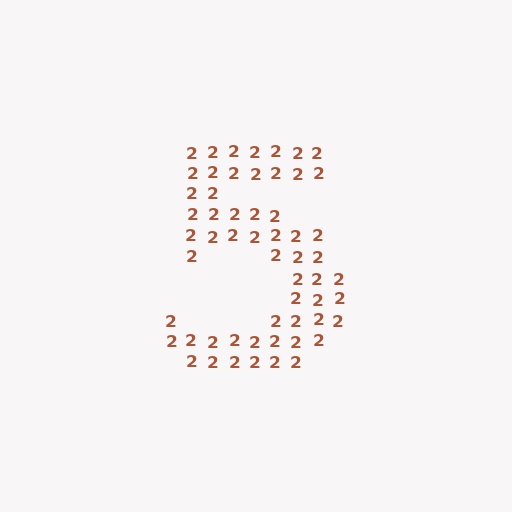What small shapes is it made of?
It is made of small digit 2's.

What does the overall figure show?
The overall figure shows the digit 5.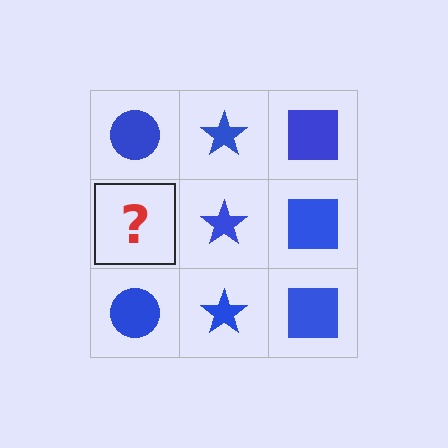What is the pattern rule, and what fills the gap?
The rule is that each column has a consistent shape. The gap should be filled with a blue circle.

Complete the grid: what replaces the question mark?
The question mark should be replaced with a blue circle.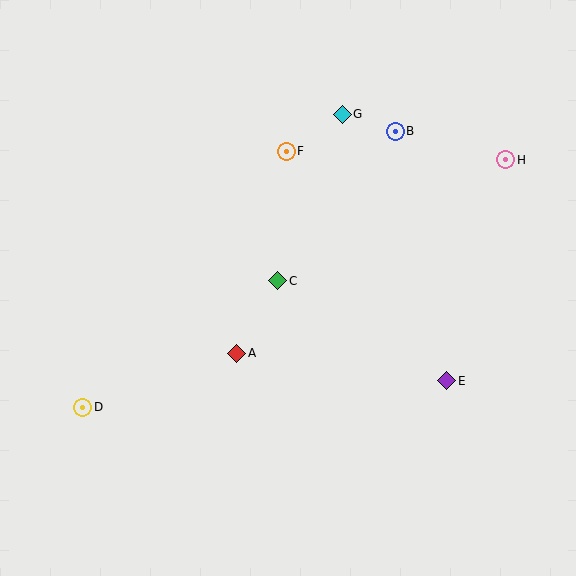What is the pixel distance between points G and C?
The distance between G and C is 179 pixels.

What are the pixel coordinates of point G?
Point G is at (342, 114).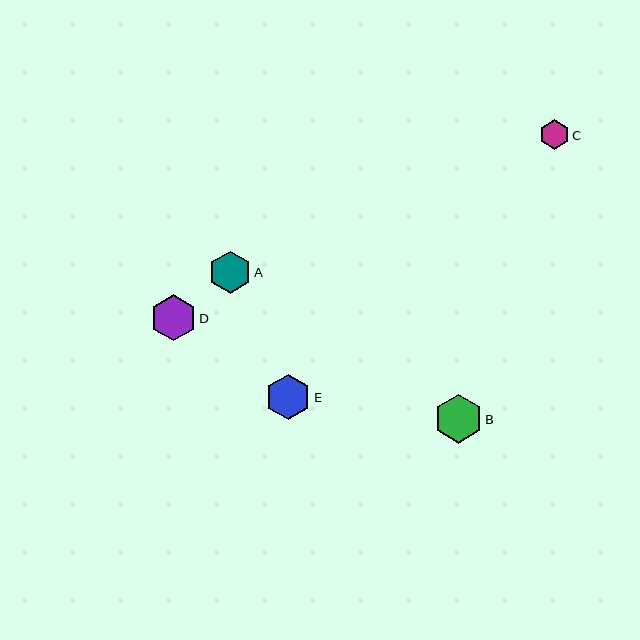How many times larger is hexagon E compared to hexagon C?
Hexagon E is approximately 1.5 times the size of hexagon C.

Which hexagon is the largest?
Hexagon B is the largest with a size of approximately 49 pixels.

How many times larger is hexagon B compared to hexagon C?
Hexagon B is approximately 1.7 times the size of hexagon C.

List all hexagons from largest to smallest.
From largest to smallest: B, D, E, A, C.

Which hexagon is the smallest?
Hexagon C is the smallest with a size of approximately 29 pixels.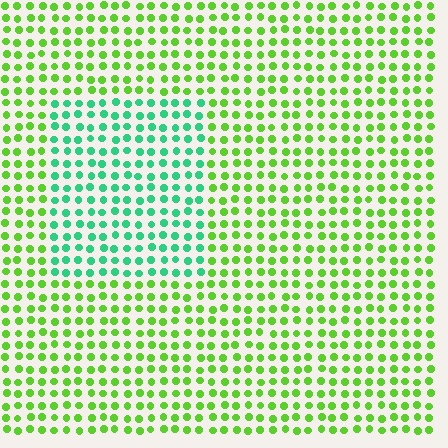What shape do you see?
I see a rectangle.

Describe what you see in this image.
The image is filled with small lime elements in a uniform arrangement. A rectangle-shaped region is visible where the elements are tinted to a slightly different hue, forming a subtle color boundary.